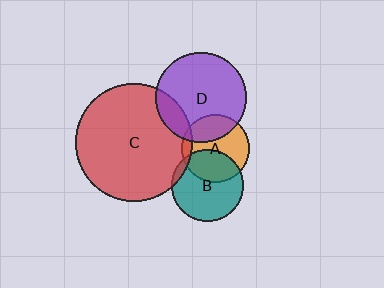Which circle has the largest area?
Circle C (red).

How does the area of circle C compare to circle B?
Approximately 2.6 times.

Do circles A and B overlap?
Yes.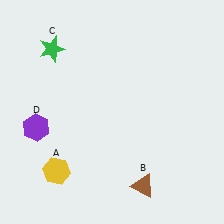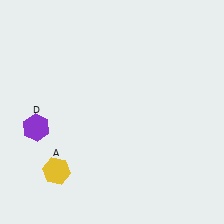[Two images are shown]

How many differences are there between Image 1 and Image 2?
There are 2 differences between the two images.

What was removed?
The brown triangle (B), the green star (C) were removed in Image 2.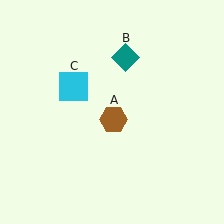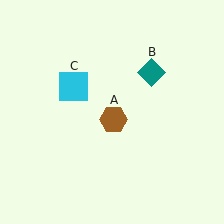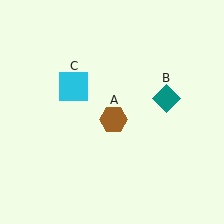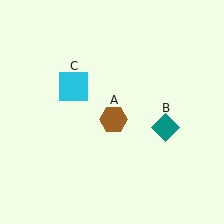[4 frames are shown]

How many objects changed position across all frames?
1 object changed position: teal diamond (object B).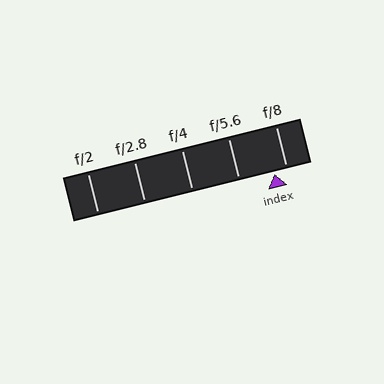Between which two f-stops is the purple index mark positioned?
The index mark is between f/5.6 and f/8.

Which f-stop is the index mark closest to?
The index mark is closest to f/8.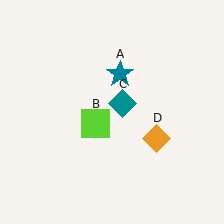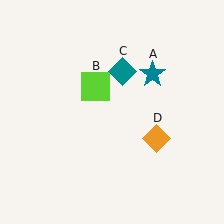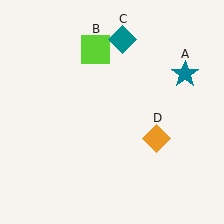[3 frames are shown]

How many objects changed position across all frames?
3 objects changed position: teal star (object A), lime square (object B), teal diamond (object C).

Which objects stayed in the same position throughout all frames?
Orange diamond (object D) remained stationary.